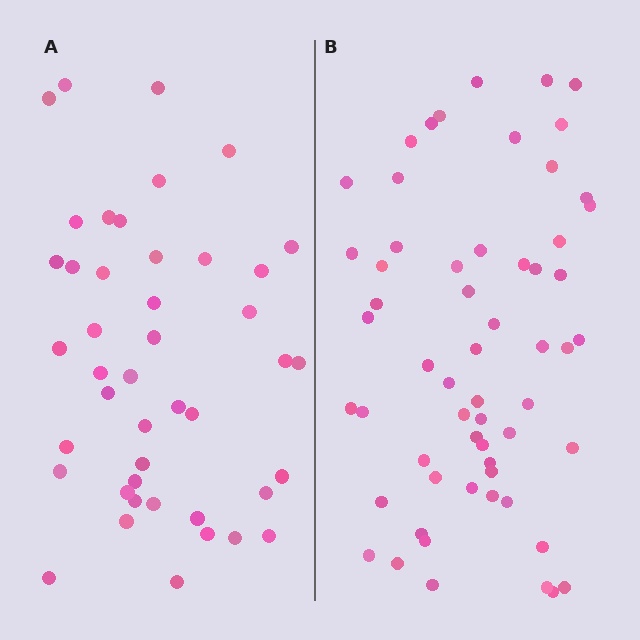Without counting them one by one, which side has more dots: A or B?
Region B (the right region) has more dots.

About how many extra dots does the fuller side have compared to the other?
Region B has approximately 15 more dots than region A.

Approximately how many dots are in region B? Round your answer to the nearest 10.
About 60 dots. (The exact count is 59, which rounds to 60.)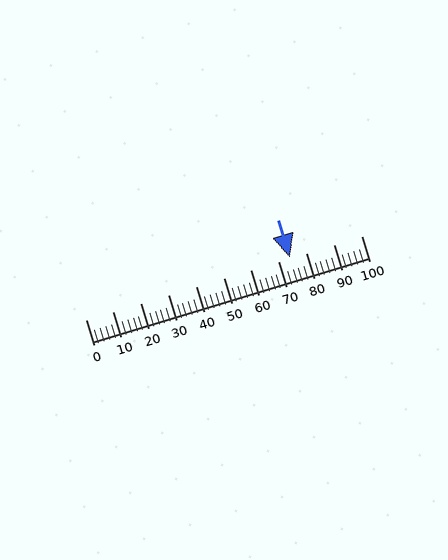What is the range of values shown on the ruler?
The ruler shows values from 0 to 100.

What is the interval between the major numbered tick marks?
The major tick marks are spaced 10 units apart.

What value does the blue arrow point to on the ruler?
The blue arrow points to approximately 74.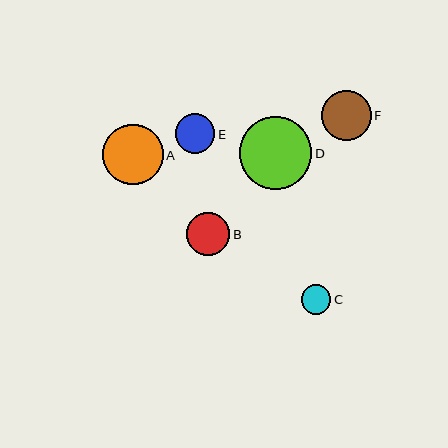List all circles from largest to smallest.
From largest to smallest: D, A, F, B, E, C.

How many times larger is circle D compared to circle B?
Circle D is approximately 1.7 times the size of circle B.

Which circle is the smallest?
Circle C is the smallest with a size of approximately 30 pixels.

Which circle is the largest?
Circle D is the largest with a size of approximately 73 pixels.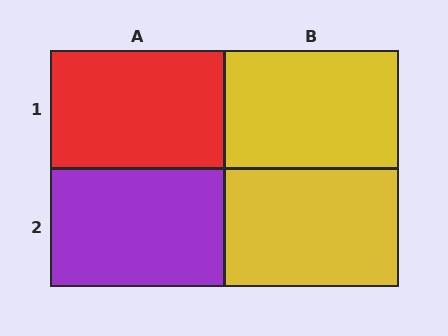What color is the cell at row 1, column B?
Yellow.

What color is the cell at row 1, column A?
Red.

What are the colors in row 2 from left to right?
Purple, yellow.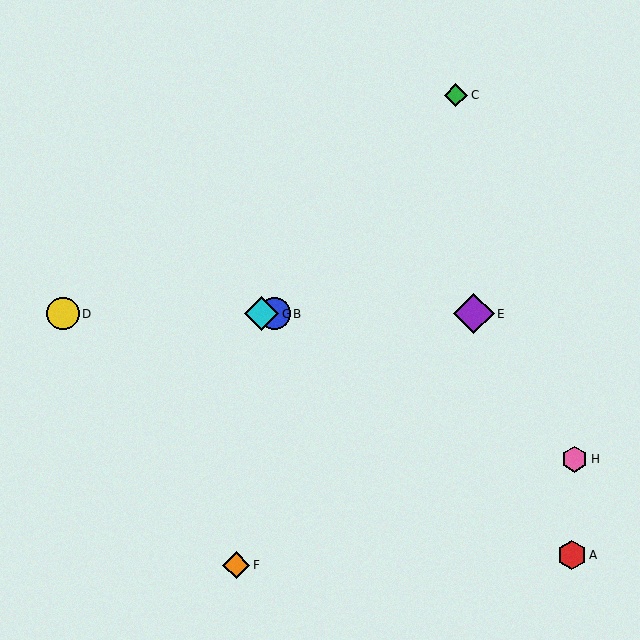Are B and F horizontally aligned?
No, B is at y≈314 and F is at y≈565.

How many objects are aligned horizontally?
4 objects (B, D, E, G) are aligned horizontally.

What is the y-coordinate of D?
Object D is at y≈314.